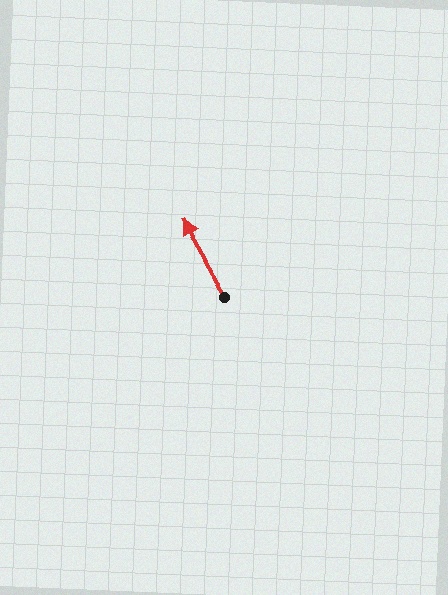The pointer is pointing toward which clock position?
Roughly 11 o'clock.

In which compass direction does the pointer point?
Northwest.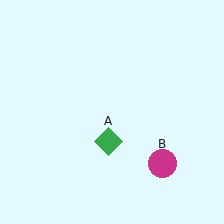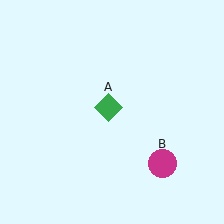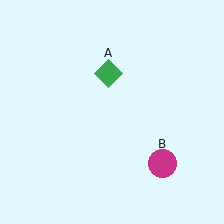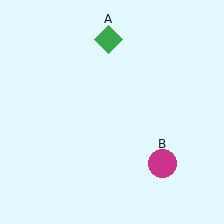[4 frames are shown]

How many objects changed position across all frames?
1 object changed position: green diamond (object A).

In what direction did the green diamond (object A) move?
The green diamond (object A) moved up.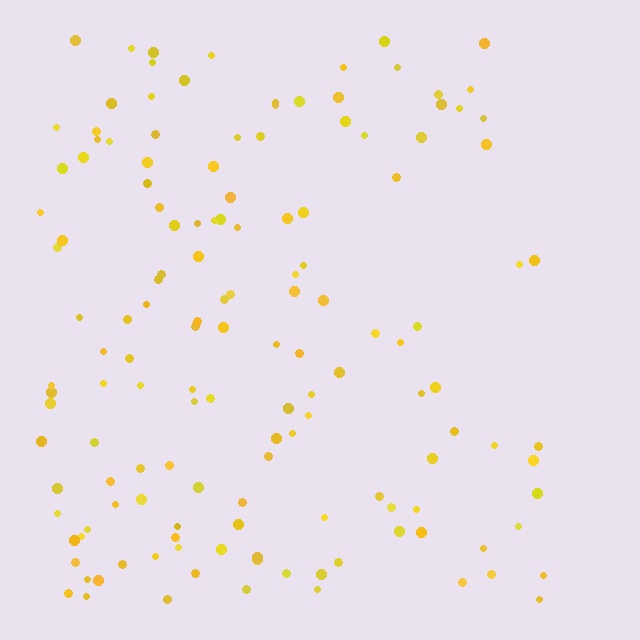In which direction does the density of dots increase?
From right to left, with the left side densest.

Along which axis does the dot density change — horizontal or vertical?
Horizontal.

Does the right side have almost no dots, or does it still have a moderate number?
Still a moderate number, just noticeably fewer than the left.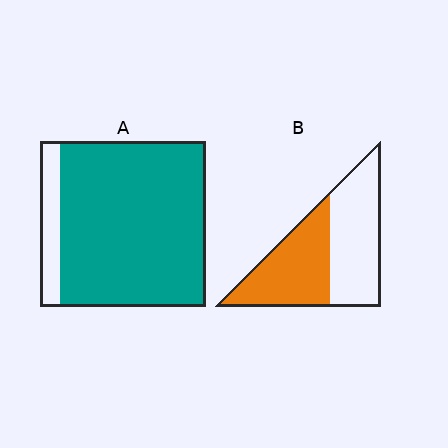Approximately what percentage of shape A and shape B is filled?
A is approximately 90% and B is approximately 50%.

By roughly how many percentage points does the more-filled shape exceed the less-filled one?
By roughly 40 percentage points (A over B).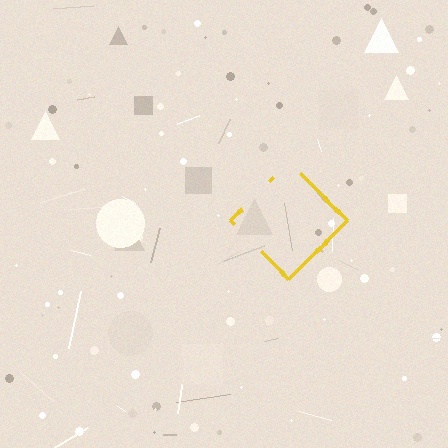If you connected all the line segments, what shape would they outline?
They would outline a diamond.